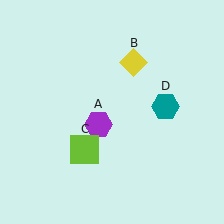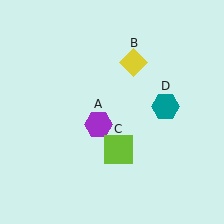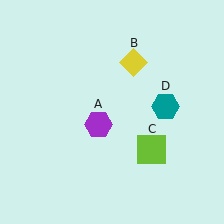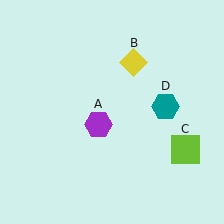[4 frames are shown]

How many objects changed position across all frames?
1 object changed position: lime square (object C).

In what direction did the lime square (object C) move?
The lime square (object C) moved right.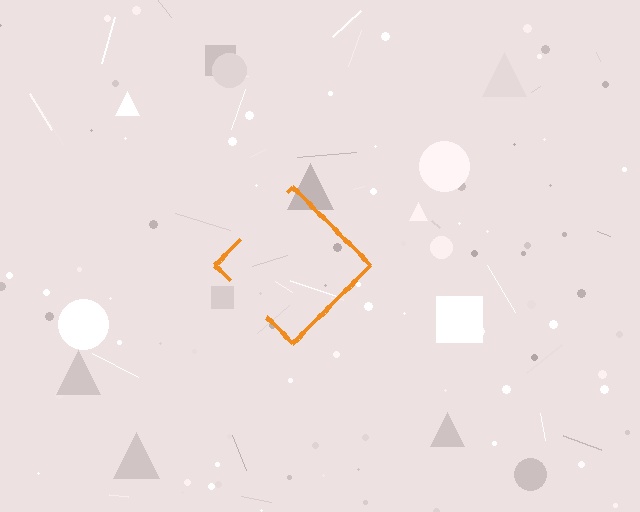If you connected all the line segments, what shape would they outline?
They would outline a diamond.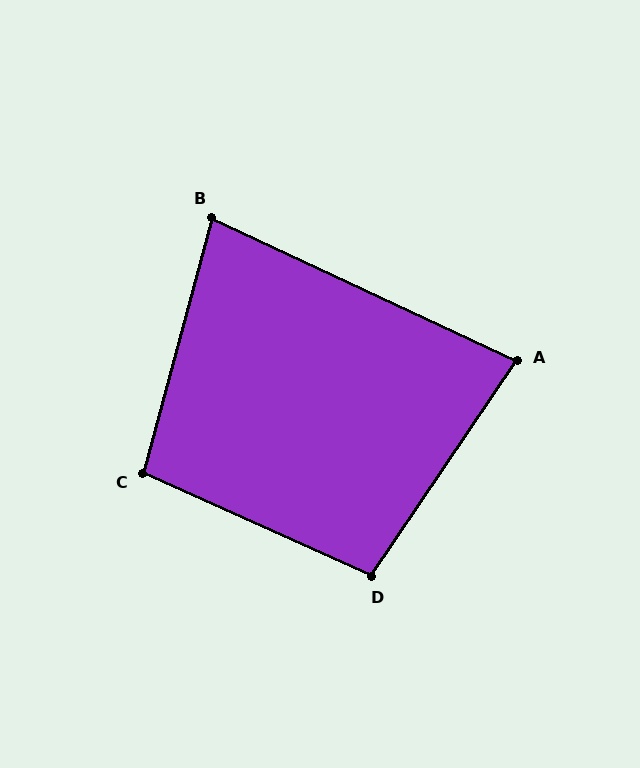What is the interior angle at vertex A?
Approximately 81 degrees (acute).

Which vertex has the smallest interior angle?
B, at approximately 80 degrees.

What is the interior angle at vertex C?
Approximately 99 degrees (obtuse).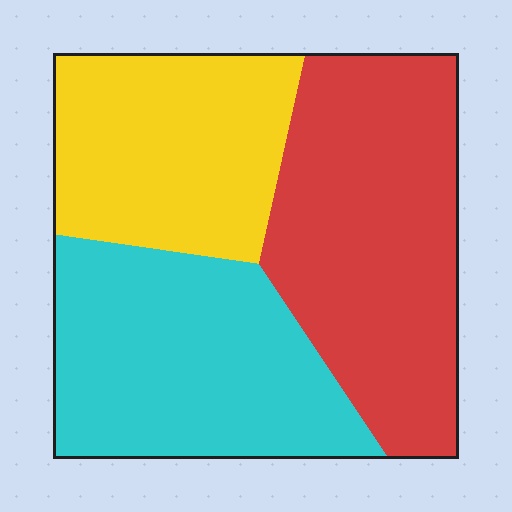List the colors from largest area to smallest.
From largest to smallest: red, cyan, yellow.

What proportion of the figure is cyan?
Cyan covers roughly 35% of the figure.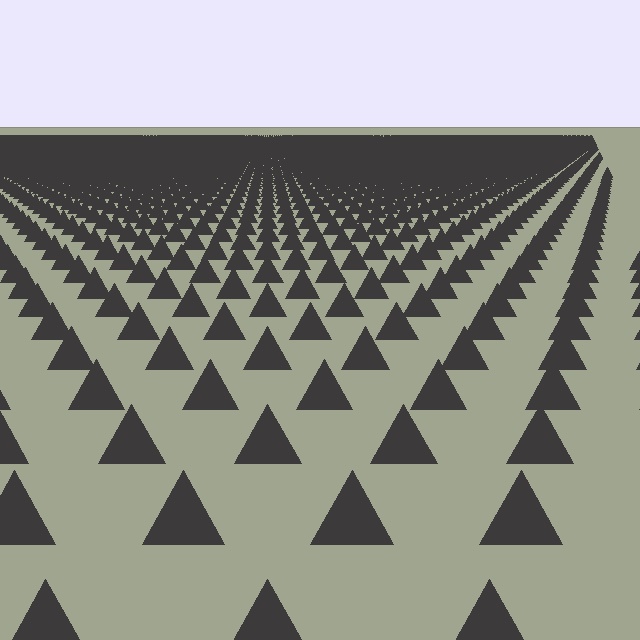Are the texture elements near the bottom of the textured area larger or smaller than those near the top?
Larger. Near the bottom, elements are closer to the viewer and appear at a bigger on-screen size.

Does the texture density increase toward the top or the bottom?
Density increases toward the top.